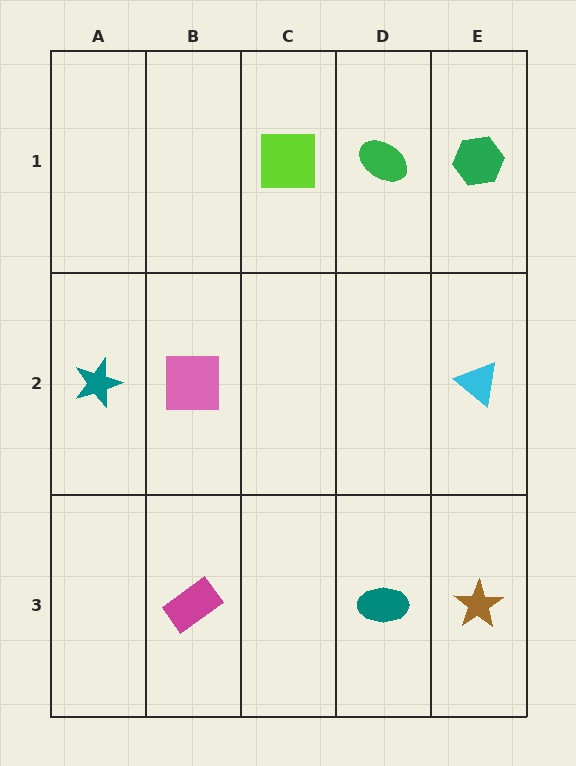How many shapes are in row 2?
3 shapes.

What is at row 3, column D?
A teal ellipse.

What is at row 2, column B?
A pink square.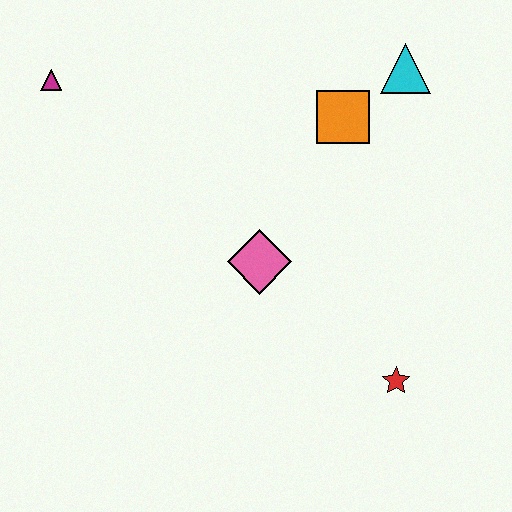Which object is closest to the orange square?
The cyan triangle is closest to the orange square.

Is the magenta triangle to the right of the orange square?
No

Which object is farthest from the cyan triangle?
The magenta triangle is farthest from the cyan triangle.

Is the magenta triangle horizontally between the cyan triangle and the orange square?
No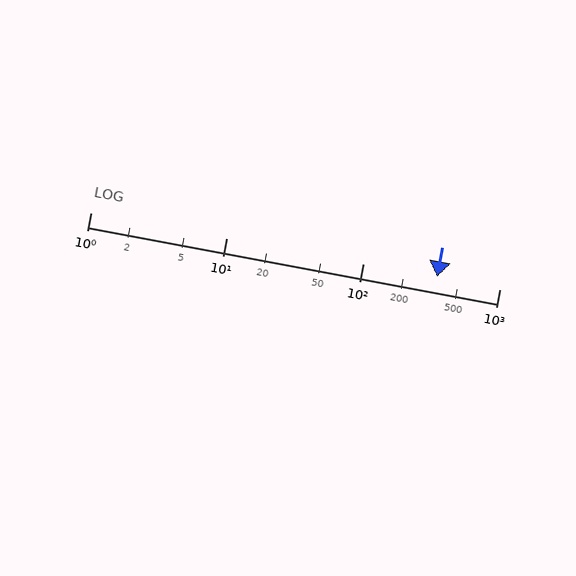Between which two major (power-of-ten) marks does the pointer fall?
The pointer is between 100 and 1000.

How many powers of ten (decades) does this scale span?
The scale spans 3 decades, from 1 to 1000.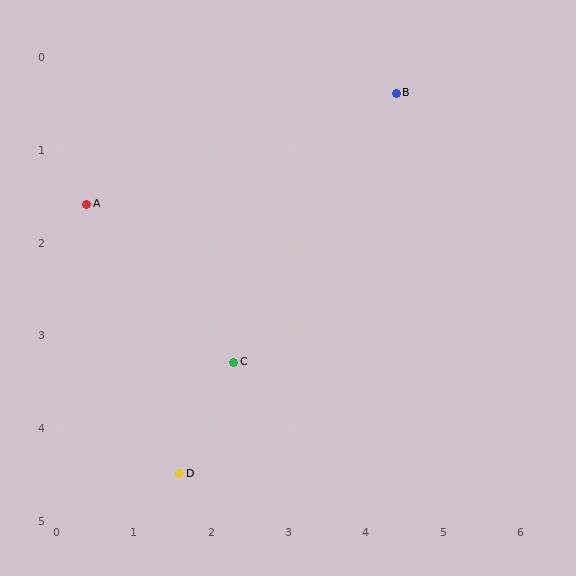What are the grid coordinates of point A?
Point A is at approximately (0.4, 1.6).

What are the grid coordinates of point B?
Point B is at approximately (4.4, 0.4).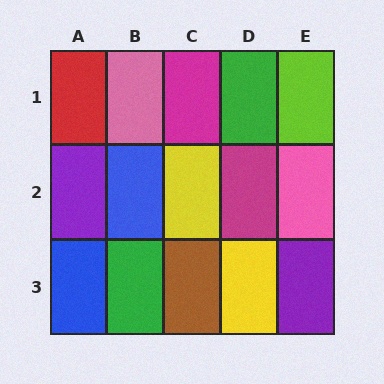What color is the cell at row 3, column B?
Green.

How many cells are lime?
1 cell is lime.